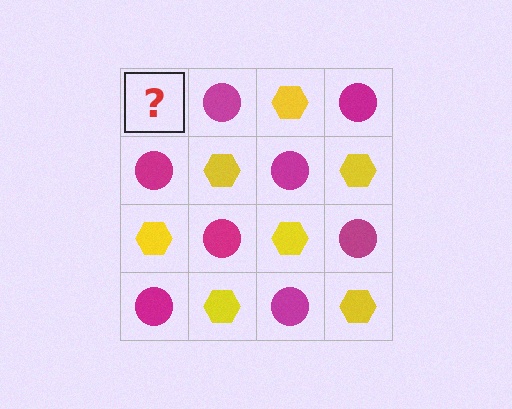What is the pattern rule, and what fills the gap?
The rule is that it alternates yellow hexagon and magenta circle in a checkerboard pattern. The gap should be filled with a yellow hexagon.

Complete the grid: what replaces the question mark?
The question mark should be replaced with a yellow hexagon.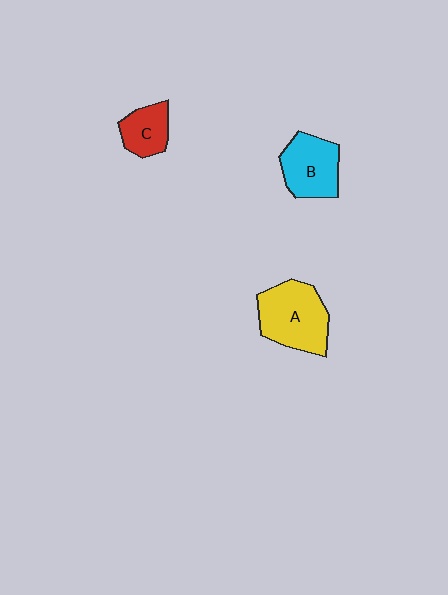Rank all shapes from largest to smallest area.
From largest to smallest: A (yellow), B (cyan), C (red).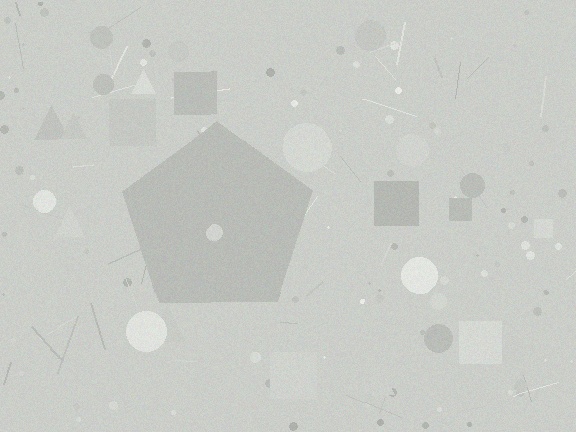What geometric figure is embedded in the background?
A pentagon is embedded in the background.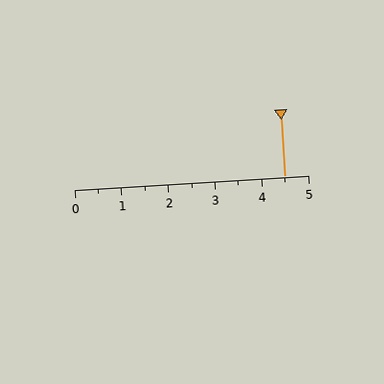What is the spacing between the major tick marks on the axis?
The major ticks are spaced 1 apart.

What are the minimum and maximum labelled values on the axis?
The axis runs from 0 to 5.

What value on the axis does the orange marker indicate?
The marker indicates approximately 4.5.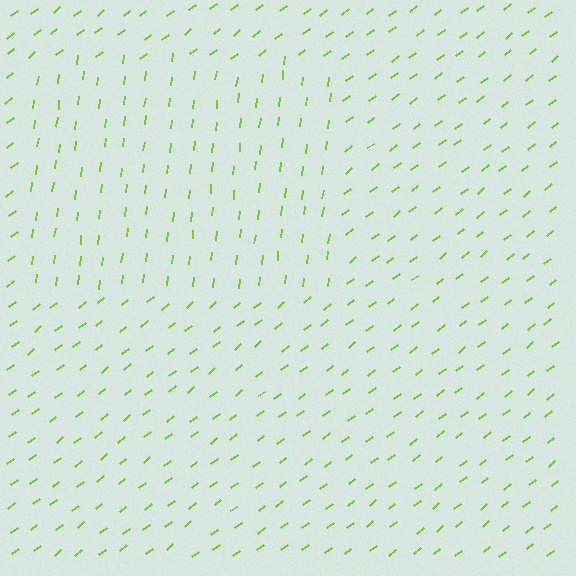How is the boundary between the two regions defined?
The boundary is defined purely by a change in line orientation (approximately 45 degrees difference). All lines are the same color and thickness.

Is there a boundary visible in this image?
Yes, there is a texture boundary formed by a change in line orientation.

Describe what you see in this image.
The image is filled with small lime line segments. A rectangle region in the image has lines oriented differently from the surrounding lines, creating a visible texture boundary.